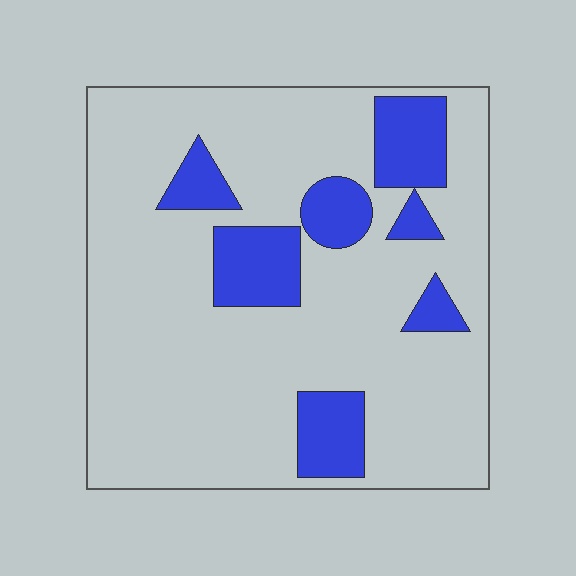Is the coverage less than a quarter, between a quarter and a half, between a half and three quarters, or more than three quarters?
Less than a quarter.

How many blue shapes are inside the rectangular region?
7.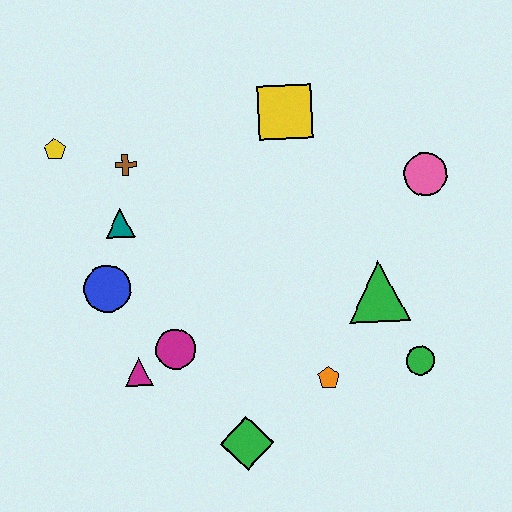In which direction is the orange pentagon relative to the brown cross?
The orange pentagon is below the brown cross.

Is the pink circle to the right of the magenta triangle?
Yes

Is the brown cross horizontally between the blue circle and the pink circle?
Yes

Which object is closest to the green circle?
The green triangle is closest to the green circle.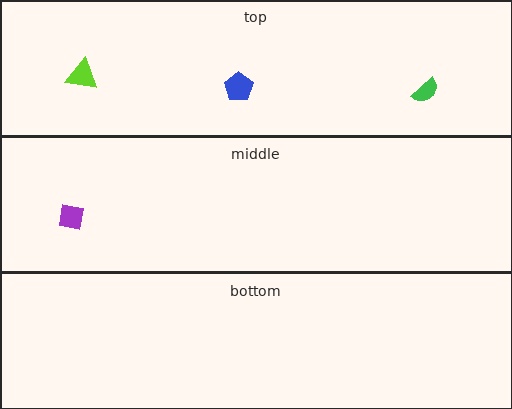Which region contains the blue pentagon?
The top region.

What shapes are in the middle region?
The purple square.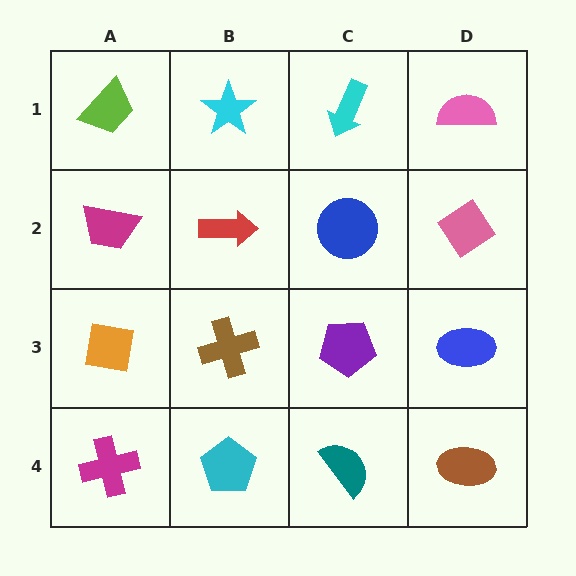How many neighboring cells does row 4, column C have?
3.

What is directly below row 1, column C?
A blue circle.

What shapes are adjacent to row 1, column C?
A blue circle (row 2, column C), a cyan star (row 1, column B), a pink semicircle (row 1, column D).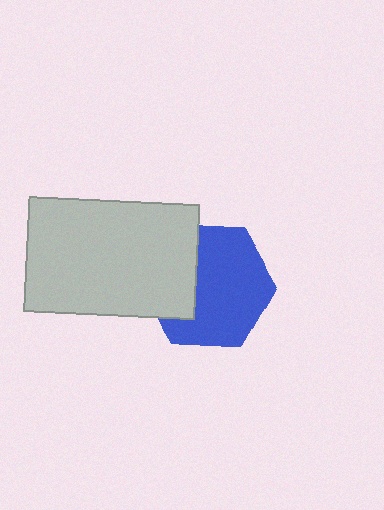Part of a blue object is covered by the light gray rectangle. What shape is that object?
It is a hexagon.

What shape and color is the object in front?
The object in front is a light gray rectangle.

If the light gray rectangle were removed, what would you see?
You would see the complete blue hexagon.